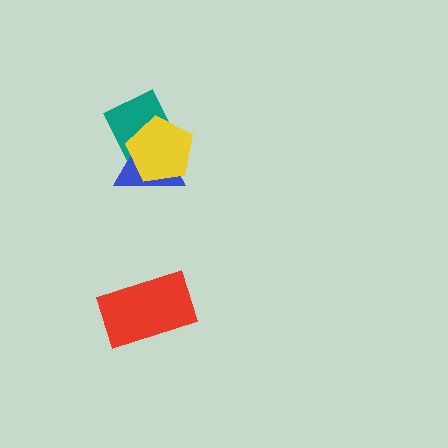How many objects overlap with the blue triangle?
2 objects overlap with the blue triangle.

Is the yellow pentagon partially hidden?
No, no other shape covers it.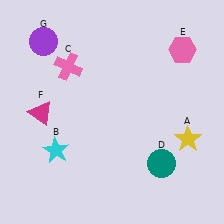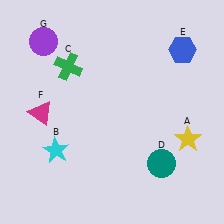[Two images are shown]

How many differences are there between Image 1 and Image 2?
There are 2 differences between the two images.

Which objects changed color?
C changed from pink to green. E changed from pink to blue.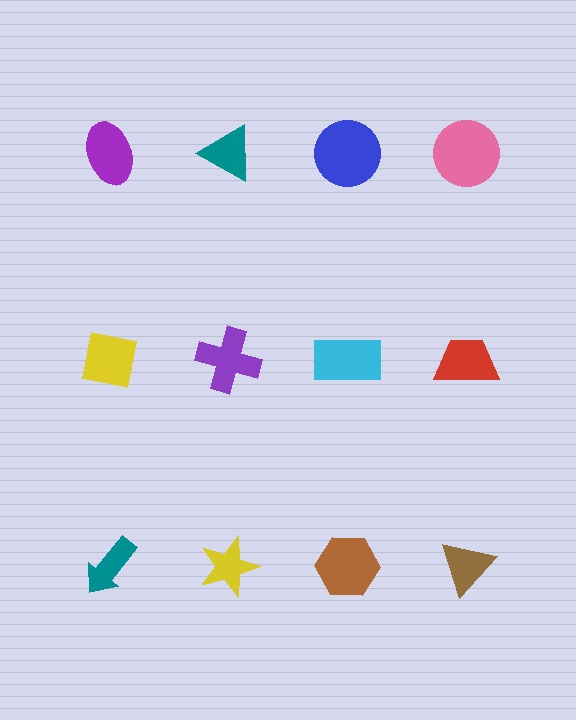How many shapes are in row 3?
4 shapes.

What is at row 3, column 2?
A yellow star.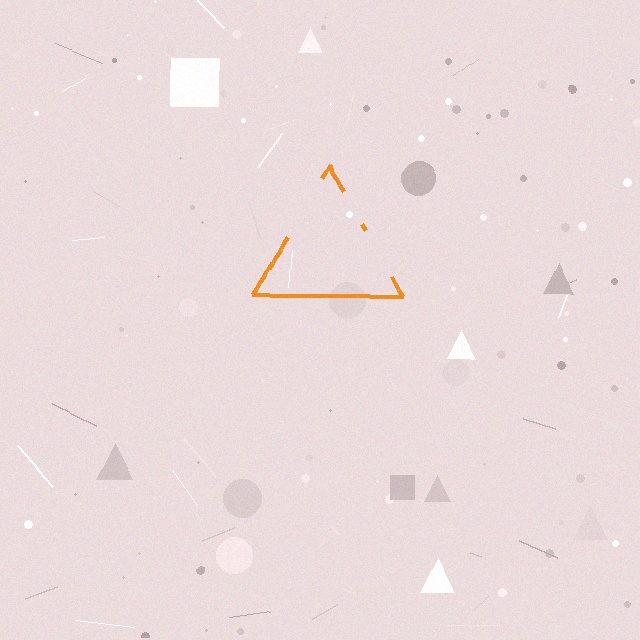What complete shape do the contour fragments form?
The contour fragments form a triangle.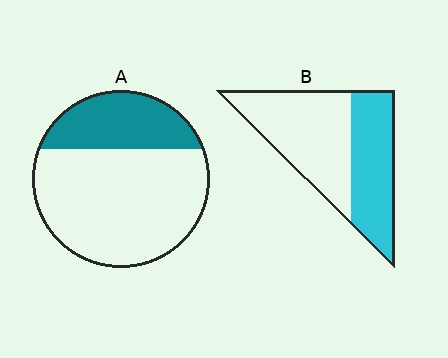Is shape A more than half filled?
No.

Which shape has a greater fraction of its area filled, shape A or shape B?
Shape B.